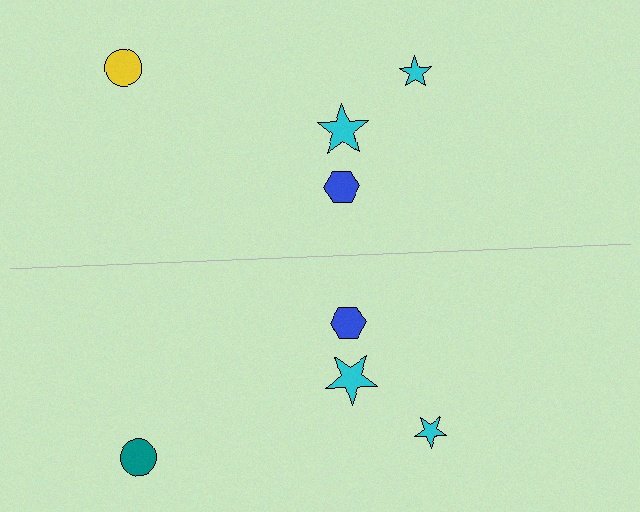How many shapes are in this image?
There are 8 shapes in this image.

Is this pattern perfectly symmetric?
No, the pattern is not perfectly symmetric. The teal circle on the bottom side breaks the symmetry — its mirror counterpart is yellow.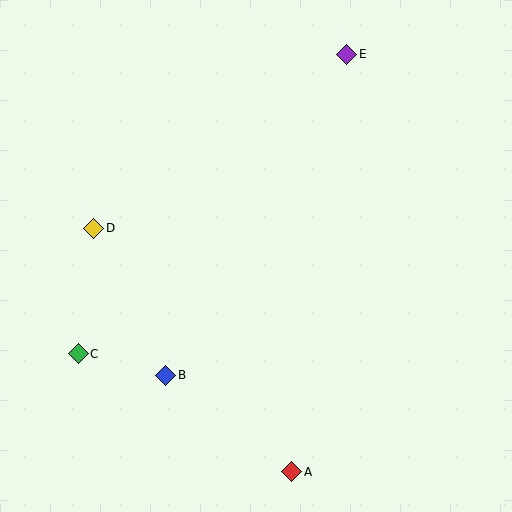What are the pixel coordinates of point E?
Point E is at (347, 54).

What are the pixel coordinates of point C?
Point C is at (78, 354).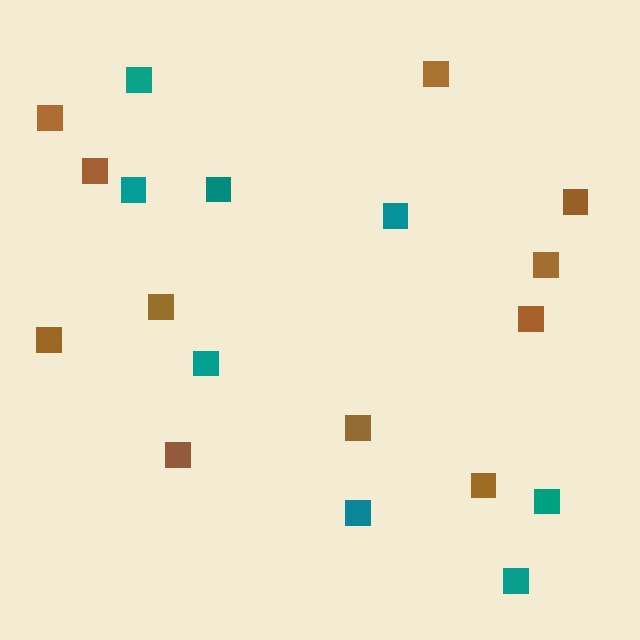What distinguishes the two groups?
There are 2 groups: one group of teal squares (8) and one group of brown squares (11).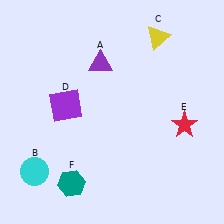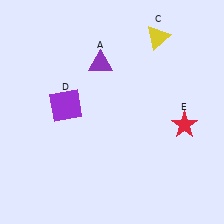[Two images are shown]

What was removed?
The cyan circle (B), the teal hexagon (F) were removed in Image 2.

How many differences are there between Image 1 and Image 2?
There are 2 differences between the two images.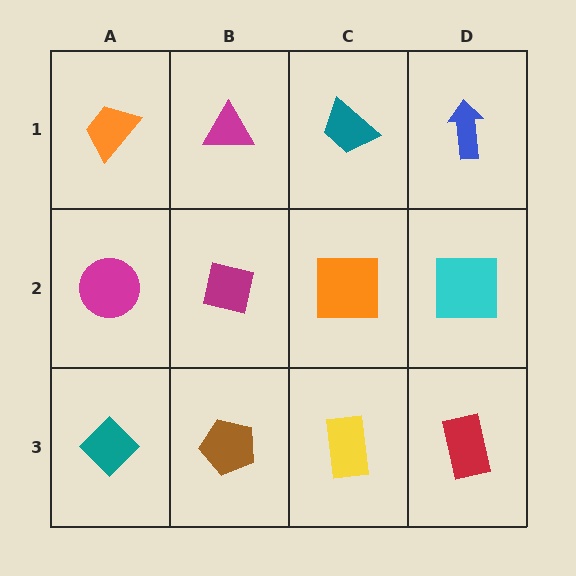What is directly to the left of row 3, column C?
A brown pentagon.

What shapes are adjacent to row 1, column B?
A magenta square (row 2, column B), an orange trapezoid (row 1, column A), a teal trapezoid (row 1, column C).